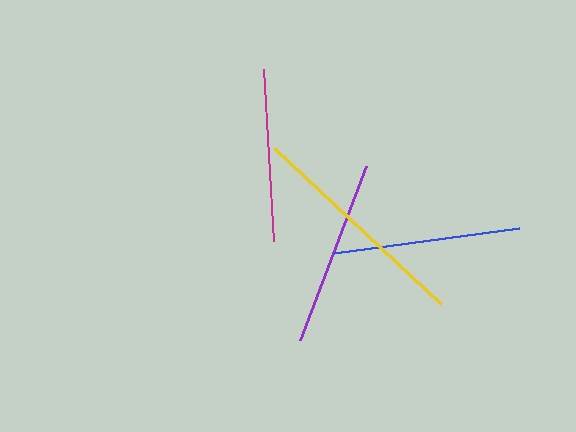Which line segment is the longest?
The yellow line is the longest at approximately 228 pixels.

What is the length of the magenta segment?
The magenta segment is approximately 172 pixels long.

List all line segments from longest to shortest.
From longest to shortest: yellow, blue, purple, magenta.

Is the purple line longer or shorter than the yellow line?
The yellow line is longer than the purple line.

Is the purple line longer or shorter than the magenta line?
The purple line is longer than the magenta line.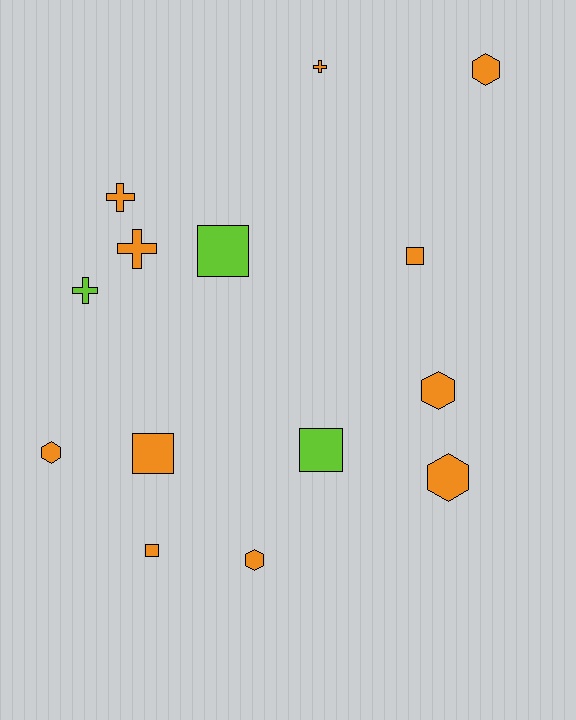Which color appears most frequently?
Orange, with 11 objects.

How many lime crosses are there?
There is 1 lime cross.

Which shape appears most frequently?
Hexagon, with 5 objects.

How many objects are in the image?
There are 14 objects.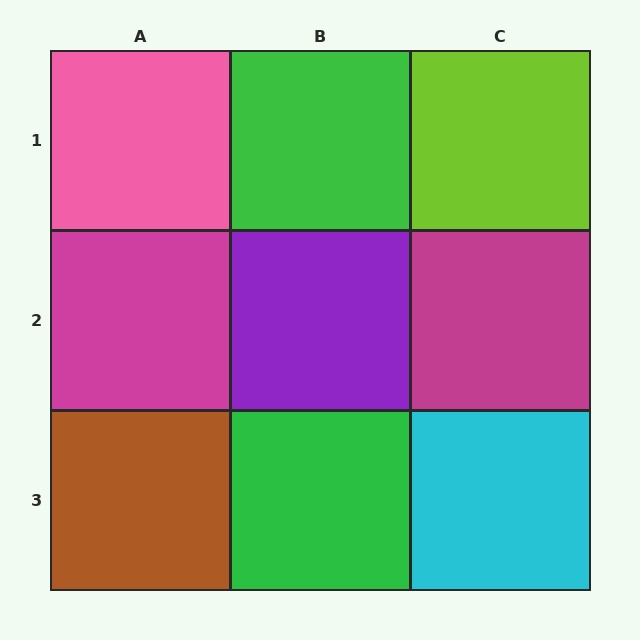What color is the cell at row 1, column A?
Pink.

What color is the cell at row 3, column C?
Cyan.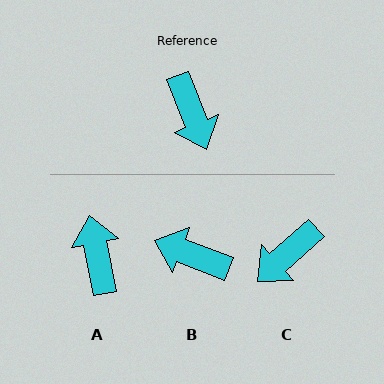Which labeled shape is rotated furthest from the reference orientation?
A, about 170 degrees away.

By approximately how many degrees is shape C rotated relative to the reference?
Approximately 70 degrees clockwise.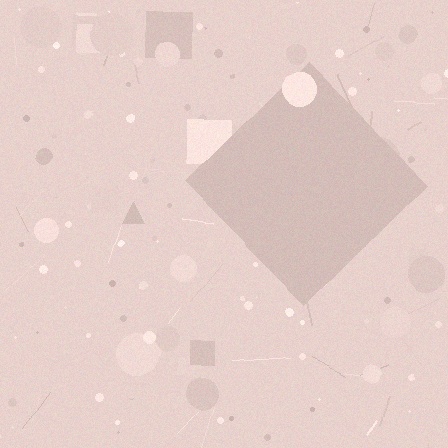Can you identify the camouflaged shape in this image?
The camouflaged shape is a diamond.